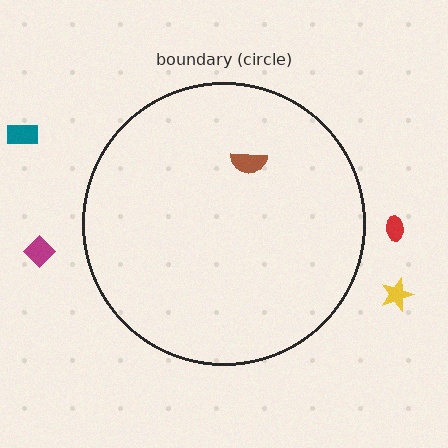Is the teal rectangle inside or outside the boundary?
Outside.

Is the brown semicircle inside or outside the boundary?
Inside.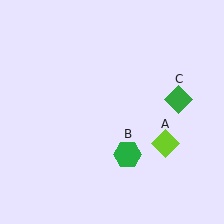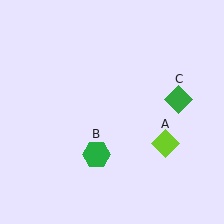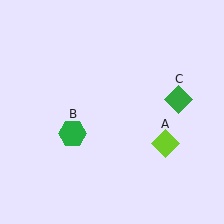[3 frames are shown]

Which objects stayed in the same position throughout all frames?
Lime diamond (object A) and green diamond (object C) remained stationary.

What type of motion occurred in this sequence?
The green hexagon (object B) rotated clockwise around the center of the scene.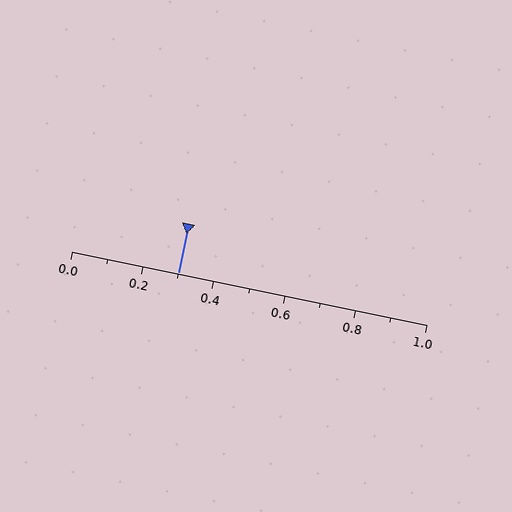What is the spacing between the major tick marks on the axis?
The major ticks are spaced 0.2 apart.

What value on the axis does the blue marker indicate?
The marker indicates approximately 0.3.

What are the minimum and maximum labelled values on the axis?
The axis runs from 0.0 to 1.0.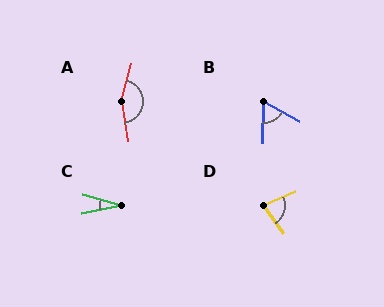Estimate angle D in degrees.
Approximately 77 degrees.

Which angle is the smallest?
C, at approximately 27 degrees.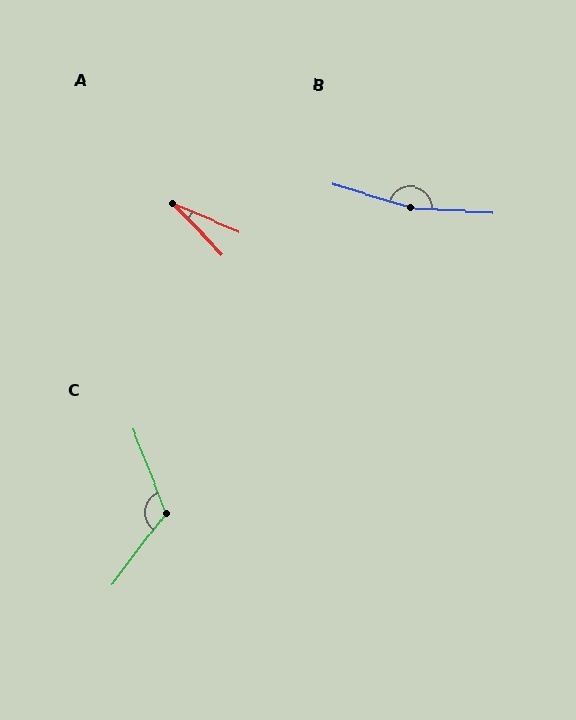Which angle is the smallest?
A, at approximately 22 degrees.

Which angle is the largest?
B, at approximately 166 degrees.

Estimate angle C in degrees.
Approximately 121 degrees.